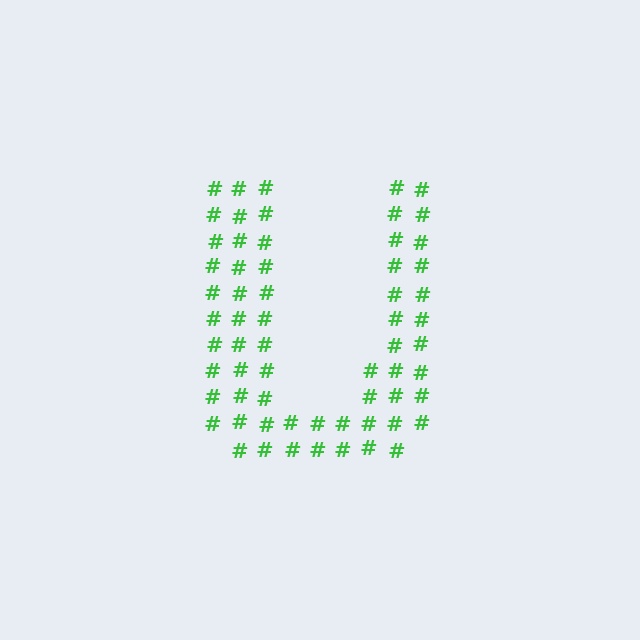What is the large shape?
The large shape is the letter U.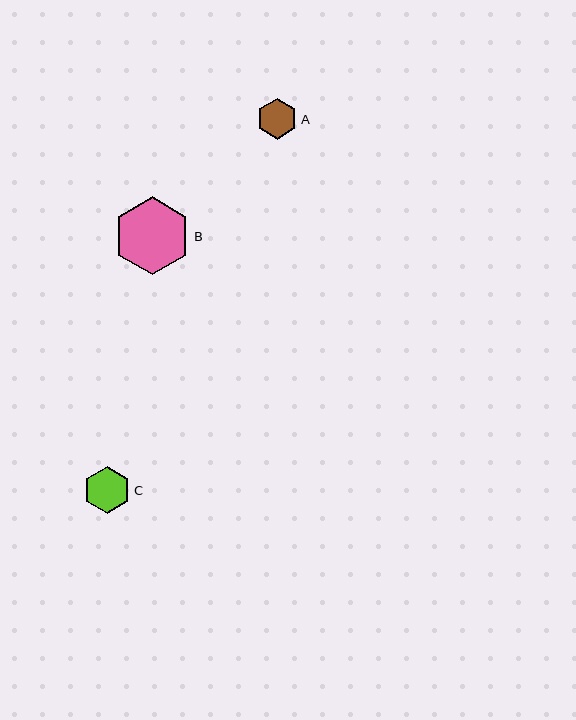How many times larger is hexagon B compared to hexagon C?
Hexagon B is approximately 1.6 times the size of hexagon C.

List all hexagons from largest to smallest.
From largest to smallest: B, C, A.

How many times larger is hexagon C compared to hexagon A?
Hexagon C is approximately 1.2 times the size of hexagon A.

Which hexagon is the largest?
Hexagon B is the largest with a size of approximately 78 pixels.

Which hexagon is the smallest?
Hexagon A is the smallest with a size of approximately 41 pixels.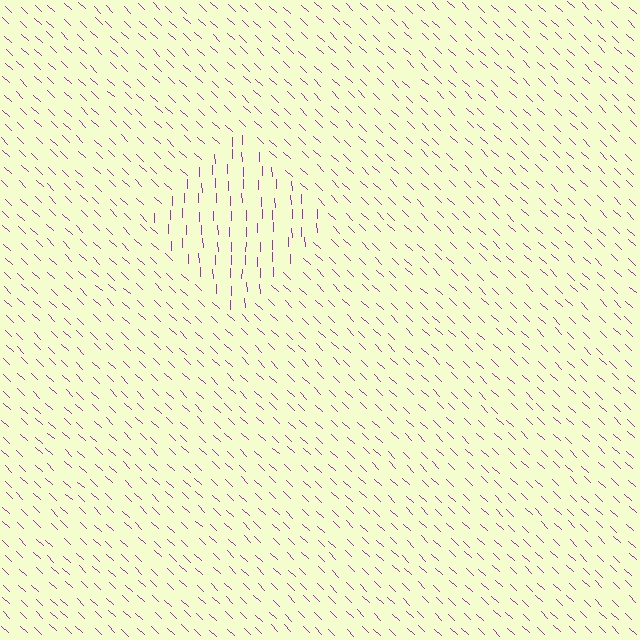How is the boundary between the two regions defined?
The boundary is defined purely by a change in line orientation (approximately 45 degrees difference). All lines are the same color and thickness.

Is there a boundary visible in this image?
Yes, there is a texture boundary formed by a change in line orientation.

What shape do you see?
I see a diamond.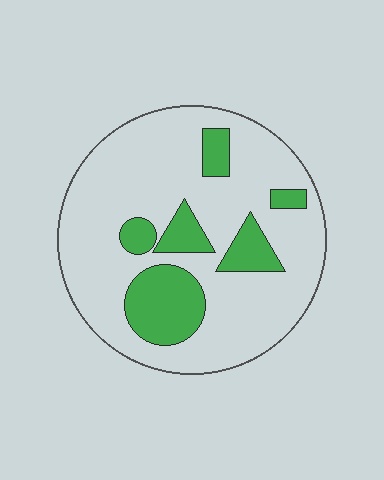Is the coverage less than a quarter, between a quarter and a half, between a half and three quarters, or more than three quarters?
Less than a quarter.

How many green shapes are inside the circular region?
6.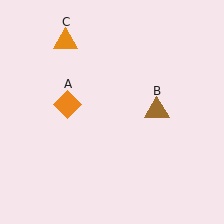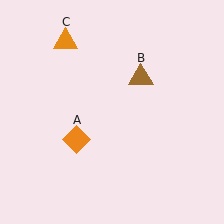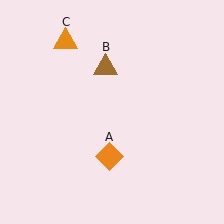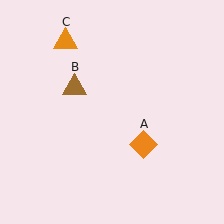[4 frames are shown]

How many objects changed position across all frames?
2 objects changed position: orange diamond (object A), brown triangle (object B).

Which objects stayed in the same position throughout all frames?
Orange triangle (object C) remained stationary.